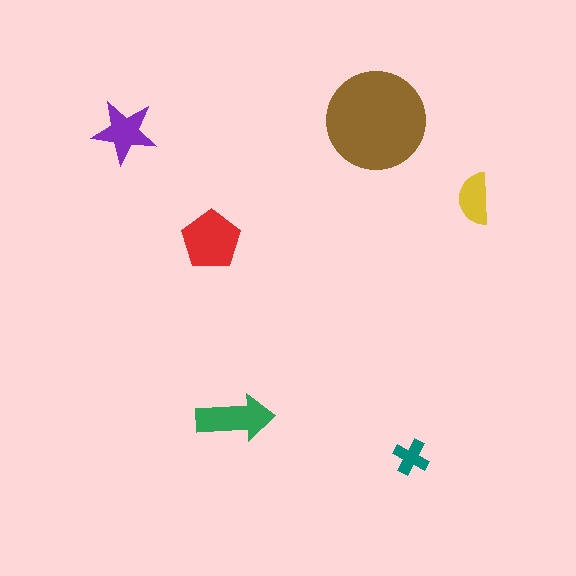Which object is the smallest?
The teal cross.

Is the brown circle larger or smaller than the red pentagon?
Larger.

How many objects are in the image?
There are 6 objects in the image.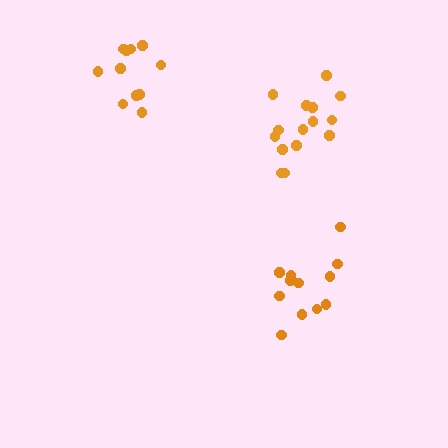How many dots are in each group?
Group 1: 12 dots, Group 2: 11 dots, Group 3: 15 dots (38 total).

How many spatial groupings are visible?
There are 3 spatial groupings.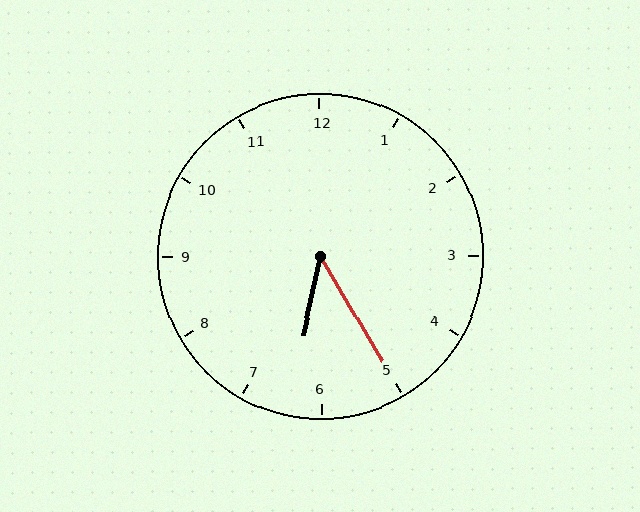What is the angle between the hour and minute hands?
Approximately 42 degrees.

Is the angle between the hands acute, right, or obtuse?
It is acute.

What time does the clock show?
6:25.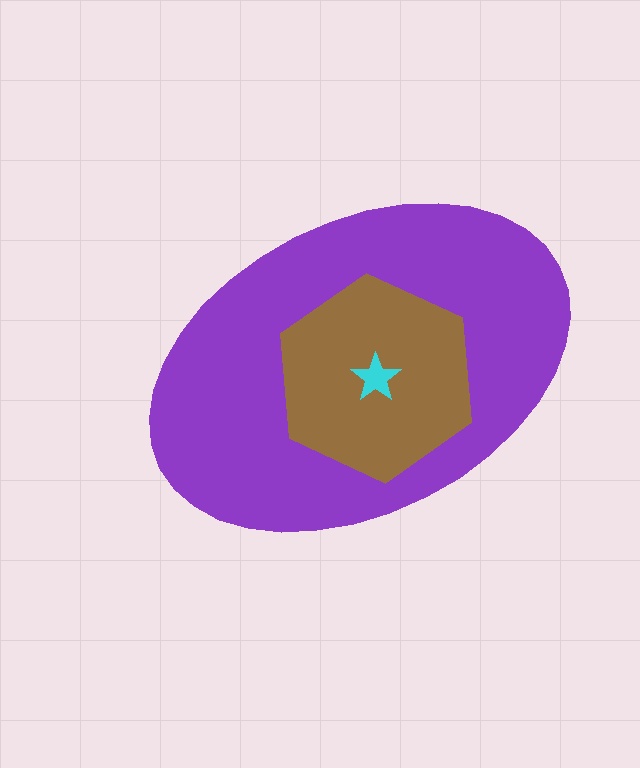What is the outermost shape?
The purple ellipse.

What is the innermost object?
The cyan star.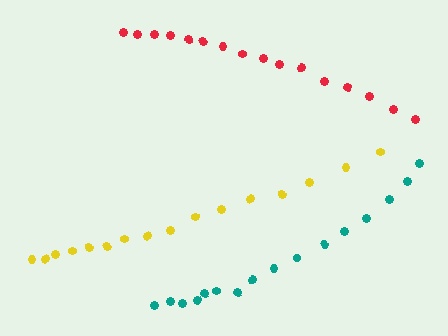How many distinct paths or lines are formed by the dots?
There are 3 distinct paths.